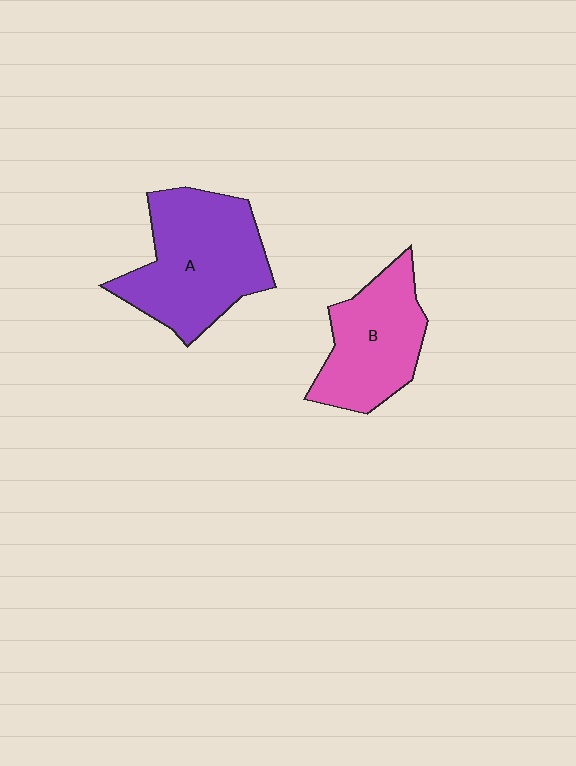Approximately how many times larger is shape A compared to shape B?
Approximately 1.3 times.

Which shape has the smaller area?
Shape B (pink).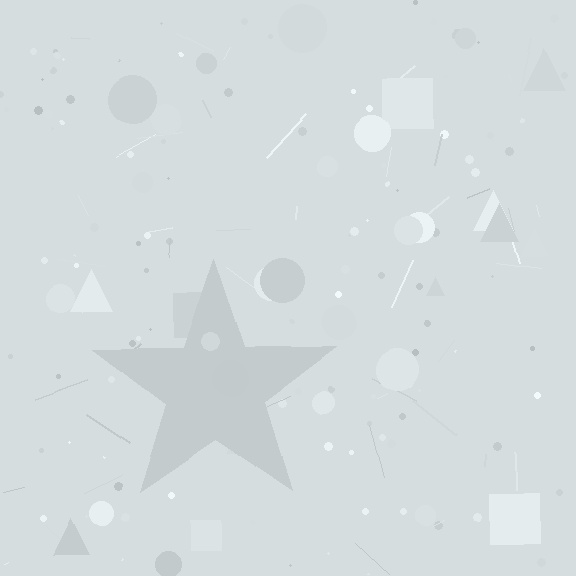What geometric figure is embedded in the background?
A star is embedded in the background.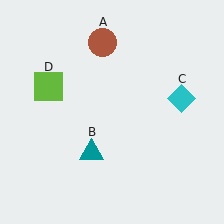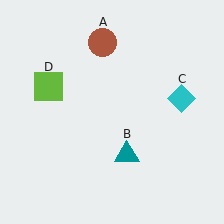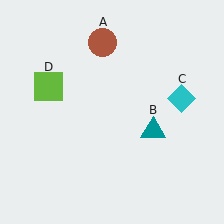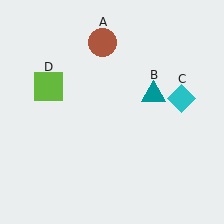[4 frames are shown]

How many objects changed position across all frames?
1 object changed position: teal triangle (object B).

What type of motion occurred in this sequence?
The teal triangle (object B) rotated counterclockwise around the center of the scene.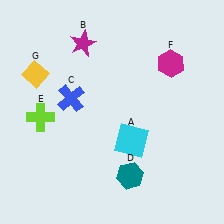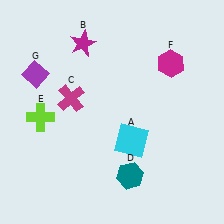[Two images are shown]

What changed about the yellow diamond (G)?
In Image 1, G is yellow. In Image 2, it changed to purple.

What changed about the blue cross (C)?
In Image 1, C is blue. In Image 2, it changed to magenta.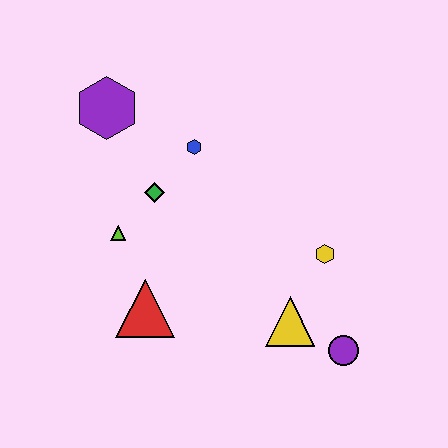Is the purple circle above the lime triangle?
No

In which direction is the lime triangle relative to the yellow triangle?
The lime triangle is to the left of the yellow triangle.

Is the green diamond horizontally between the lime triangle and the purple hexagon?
No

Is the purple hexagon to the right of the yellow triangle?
No